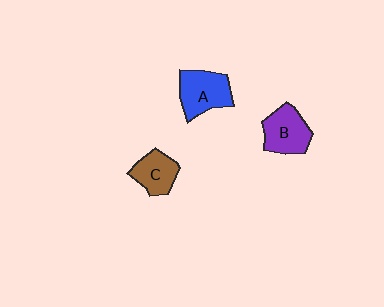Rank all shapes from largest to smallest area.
From largest to smallest: A (blue), B (purple), C (brown).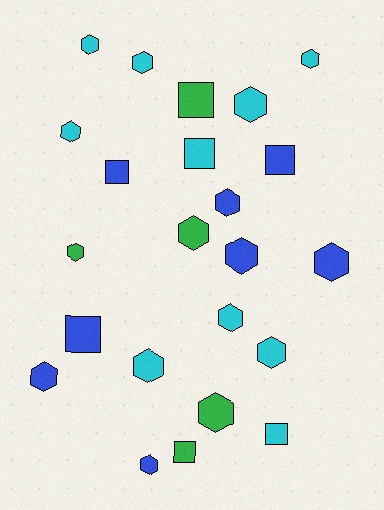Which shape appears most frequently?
Hexagon, with 16 objects.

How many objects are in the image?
There are 23 objects.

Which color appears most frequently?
Cyan, with 10 objects.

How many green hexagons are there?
There are 3 green hexagons.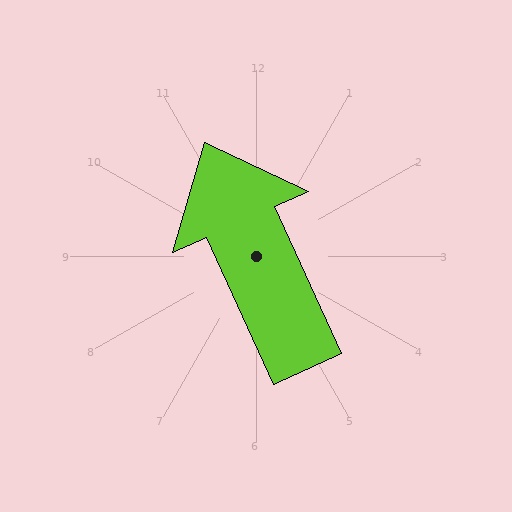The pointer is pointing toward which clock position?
Roughly 11 o'clock.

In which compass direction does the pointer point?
Northwest.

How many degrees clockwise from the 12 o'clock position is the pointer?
Approximately 336 degrees.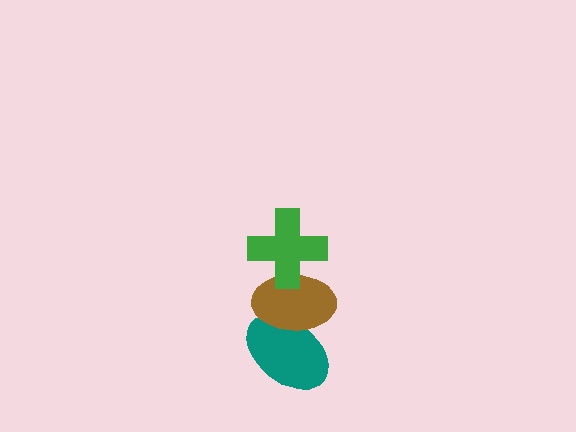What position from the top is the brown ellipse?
The brown ellipse is 2nd from the top.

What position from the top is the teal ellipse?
The teal ellipse is 3rd from the top.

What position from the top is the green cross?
The green cross is 1st from the top.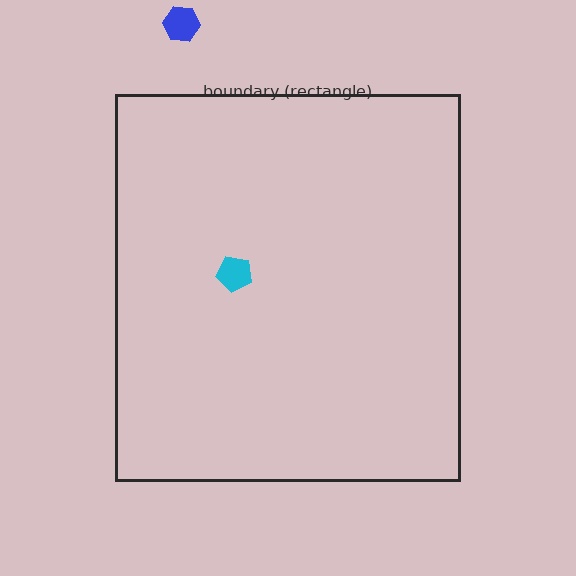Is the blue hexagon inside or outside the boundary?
Outside.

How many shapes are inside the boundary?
1 inside, 1 outside.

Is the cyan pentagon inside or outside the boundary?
Inside.